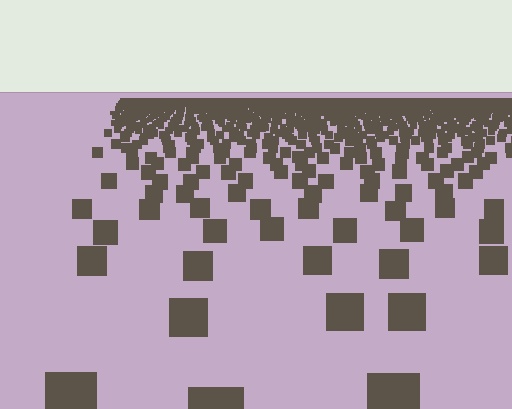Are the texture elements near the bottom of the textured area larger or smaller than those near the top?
Larger. Near the bottom, elements are closer to the viewer and appear at a bigger on-screen size.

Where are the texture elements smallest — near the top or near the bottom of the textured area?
Near the top.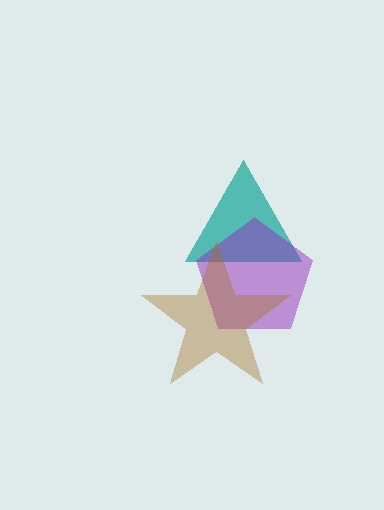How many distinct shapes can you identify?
There are 3 distinct shapes: a teal triangle, a purple pentagon, a brown star.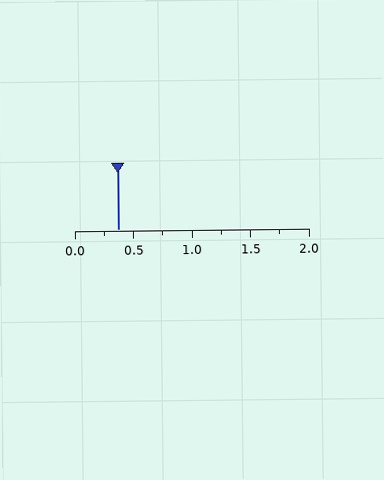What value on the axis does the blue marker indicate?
The marker indicates approximately 0.38.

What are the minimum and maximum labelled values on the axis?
The axis runs from 0.0 to 2.0.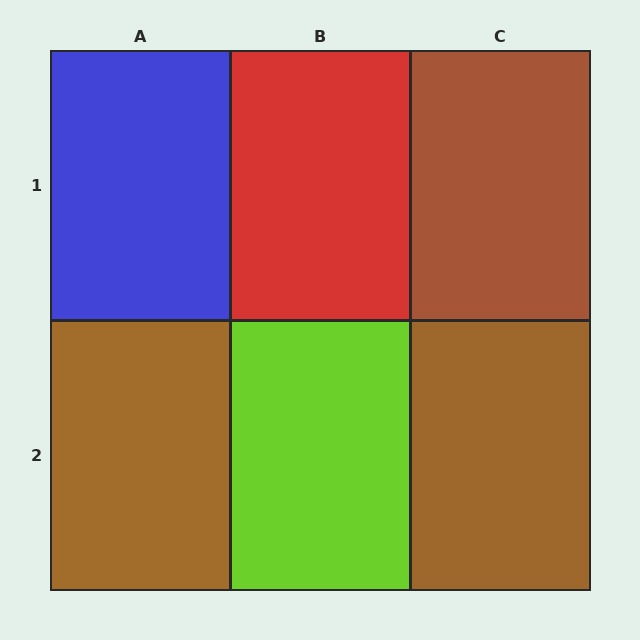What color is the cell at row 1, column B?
Red.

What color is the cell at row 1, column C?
Brown.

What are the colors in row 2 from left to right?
Brown, lime, brown.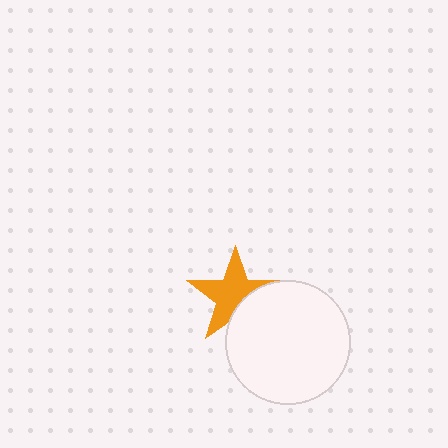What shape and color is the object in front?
The object in front is a white circle.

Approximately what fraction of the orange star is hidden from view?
Roughly 31% of the orange star is hidden behind the white circle.